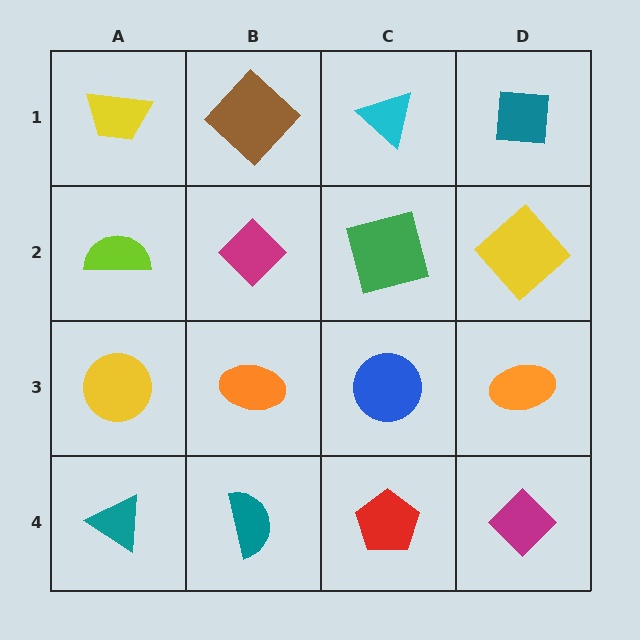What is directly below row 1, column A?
A lime semicircle.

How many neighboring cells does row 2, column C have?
4.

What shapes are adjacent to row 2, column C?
A cyan triangle (row 1, column C), a blue circle (row 3, column C), a magenta diamond (row 2, column B), a yellow diamond (row 2, column D).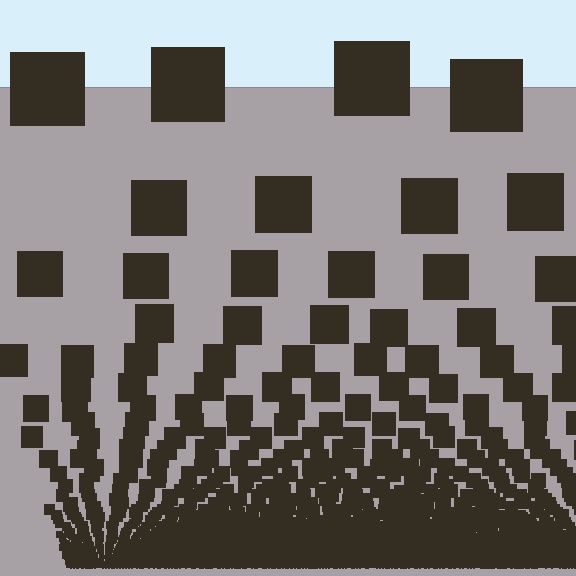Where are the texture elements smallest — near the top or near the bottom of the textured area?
Near the bottom.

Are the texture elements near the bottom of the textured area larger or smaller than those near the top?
Smaller. The gradient is inverted — elements near the bottom are smaller and denser.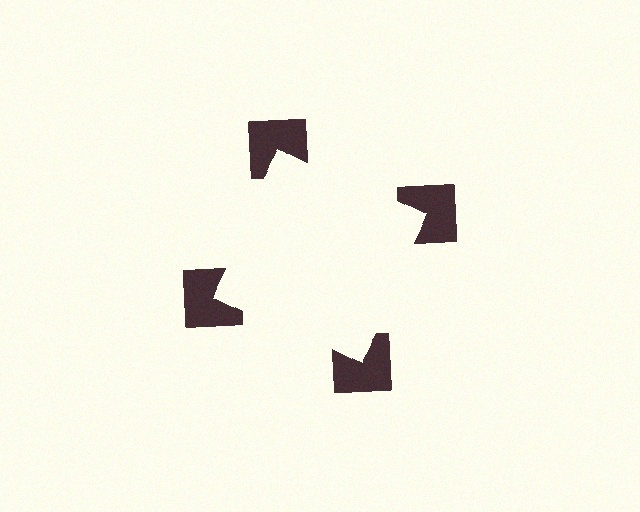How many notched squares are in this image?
There are 4 — one at each vertex of the illusory square.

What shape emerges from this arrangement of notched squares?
An illusory square — its edges are inferred from the aligned wedge cuts in the notched squares, not physically drawn.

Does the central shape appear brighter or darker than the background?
It typically appears slightly brighter than the background, even though no actual brightness change is drawn.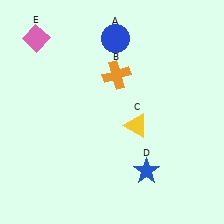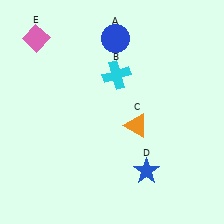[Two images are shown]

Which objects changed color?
B changed from orange to cyan. C changed from yellow to orange.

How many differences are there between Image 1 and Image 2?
There are 2 differences between the two images.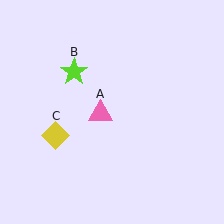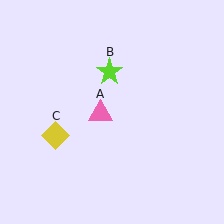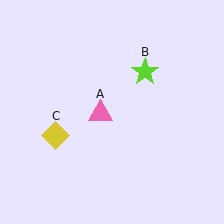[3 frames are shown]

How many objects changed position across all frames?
1 object changed position: lime star (object B).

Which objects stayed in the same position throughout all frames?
Pink triangle (object A) and yellow diamond (object C) remained stationary.